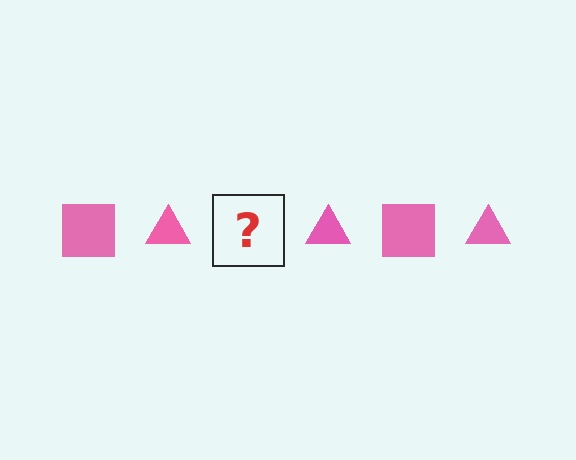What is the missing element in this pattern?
The missing element is a pink square.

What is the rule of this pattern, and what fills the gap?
The rule is that the pattern cycles through square, triangle shapes in pink. The gap should be filled with a pink square.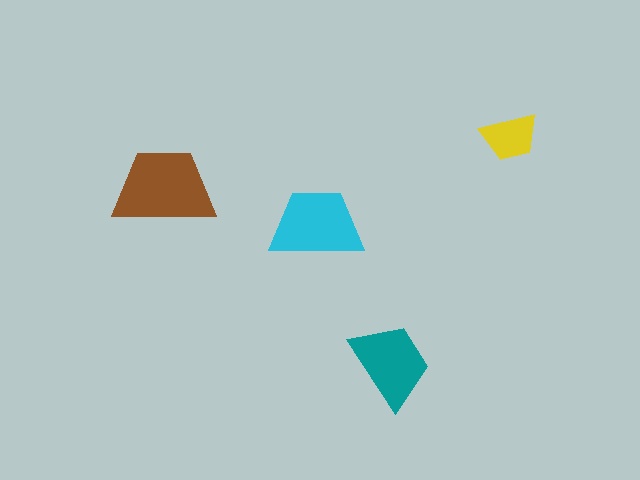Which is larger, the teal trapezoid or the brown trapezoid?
The brown one.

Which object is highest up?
The yellow trapezoid is topmost.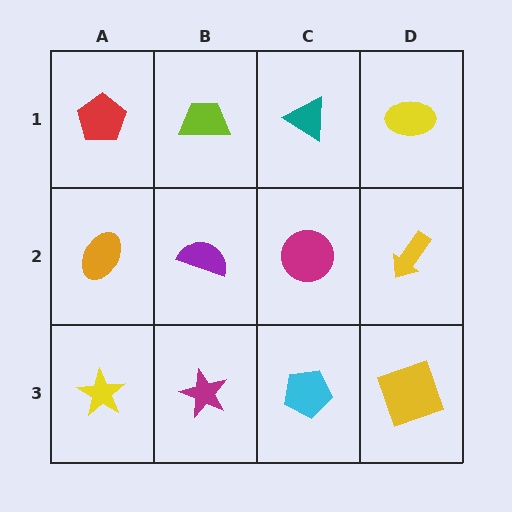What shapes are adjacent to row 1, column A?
An orange ellipse (row 2, column A), a lime trapezoid (row 1, column B).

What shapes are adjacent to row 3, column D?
A yellow arrow (row 2, column D), a cyan pentagon (row 3, column C).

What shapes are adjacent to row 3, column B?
A purple semicircle (row 2, column B), a yellow star (row 3, column A), a cyan pentagon (row 3, column C).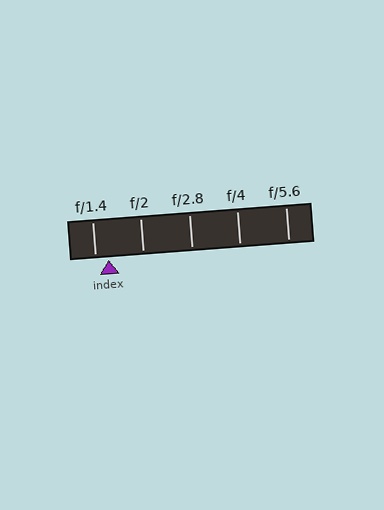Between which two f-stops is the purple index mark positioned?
The index mark is between f/1.4 and f/2.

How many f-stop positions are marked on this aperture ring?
There are 5 f-stop positions marked.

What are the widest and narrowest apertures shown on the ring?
The widest aperture shown is f/1.4 and the narrowest is f/5.6.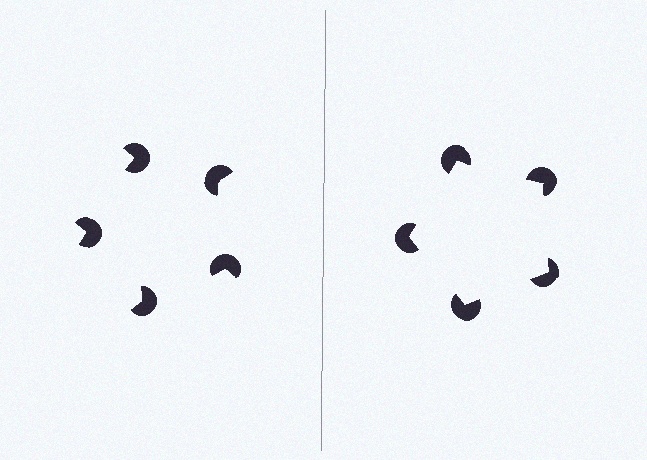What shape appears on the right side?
An illusory pentagon.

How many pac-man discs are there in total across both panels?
10 — 5 on each side.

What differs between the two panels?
The pac-man discs are positioned identically on both sides; only the wedge orientations differ. On the right they align to a pentagon; on the left they are misaligned.